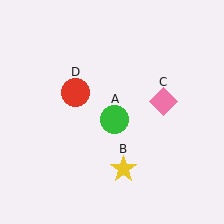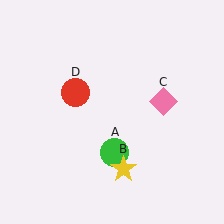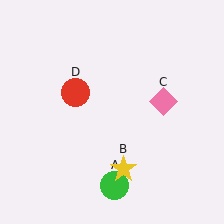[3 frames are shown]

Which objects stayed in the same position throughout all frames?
Yellow star (object B) and pink diamond (object C) and red circle (object D) remained stationary.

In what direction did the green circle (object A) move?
The green circle (object A) moved down.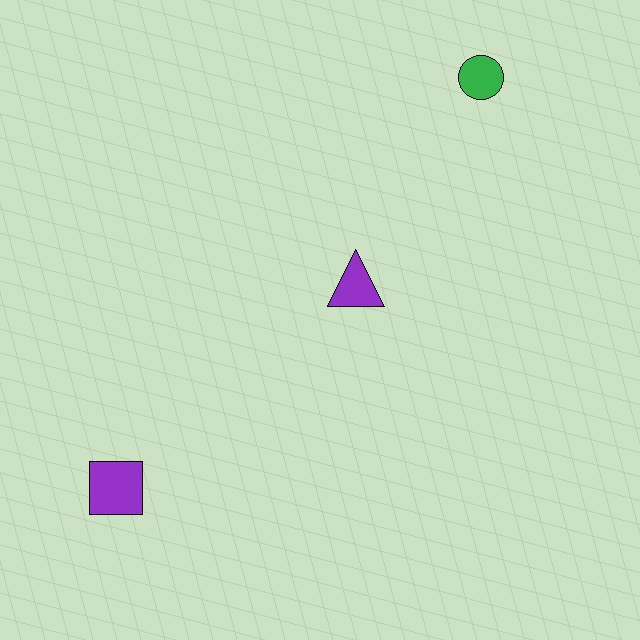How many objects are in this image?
There are 3 objects.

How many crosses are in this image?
There are no crosses.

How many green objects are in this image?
There is 1 green object.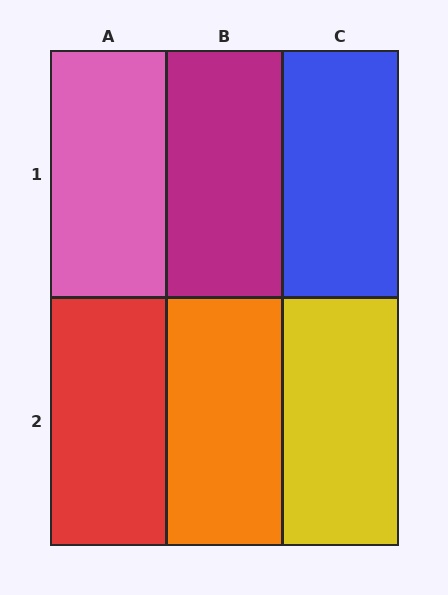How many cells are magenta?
1 cell is magenta.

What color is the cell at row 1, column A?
Pink.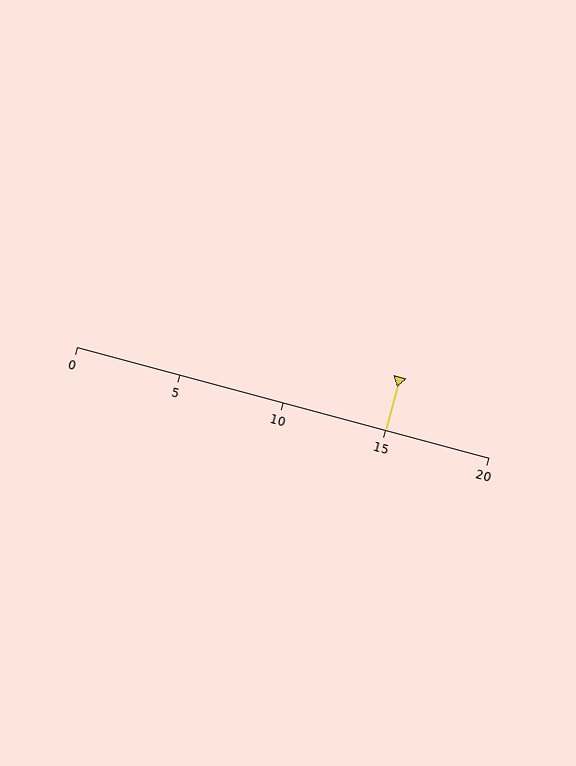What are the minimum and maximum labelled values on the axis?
The axis runs from 0 to 20.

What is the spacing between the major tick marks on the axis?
The major ticks are spaced 5 apart.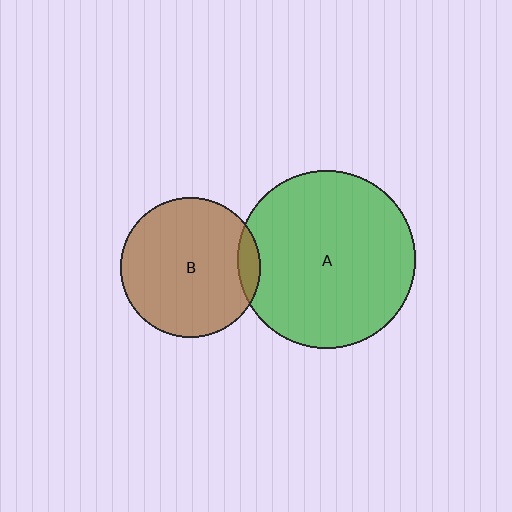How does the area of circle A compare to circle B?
Approximately 1.6 times.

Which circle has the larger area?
Circle A (green).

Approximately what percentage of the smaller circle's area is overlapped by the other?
Approximately 10%.